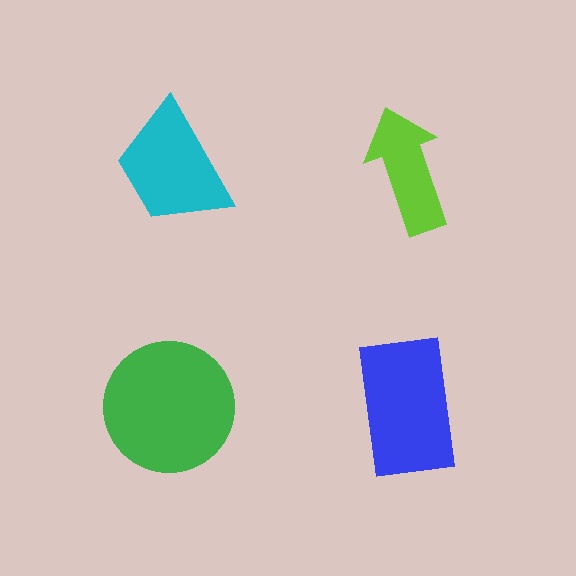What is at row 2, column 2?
A blue rectangle.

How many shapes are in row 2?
2 shapes.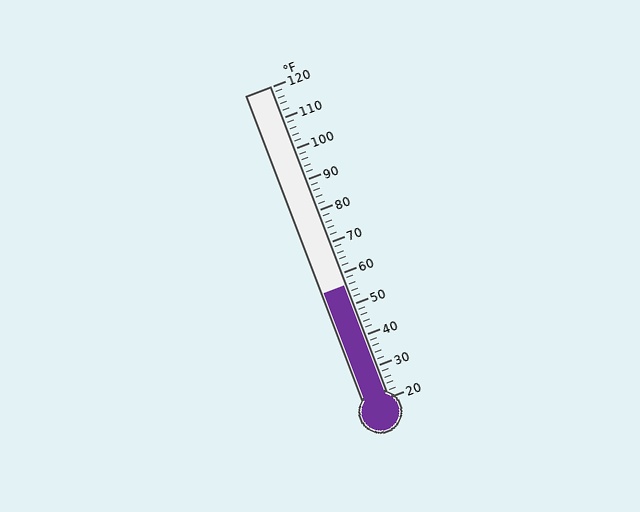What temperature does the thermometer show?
The thermometer shows approximately 56°F.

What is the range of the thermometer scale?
The thermometer scale ranges from 20°F to 120°F.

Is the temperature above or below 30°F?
The temperature is above 30°F.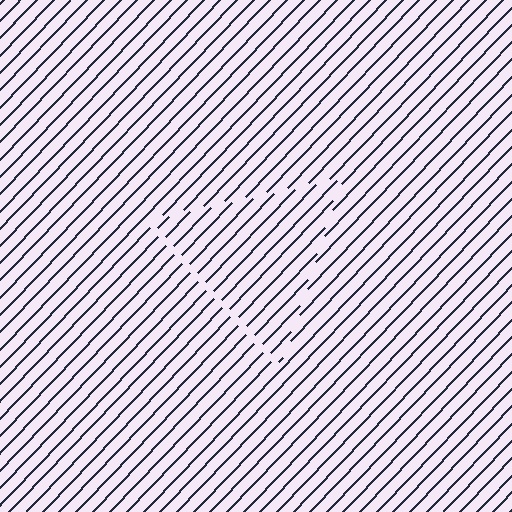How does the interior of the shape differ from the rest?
The interior of the shape contains the same grating, shifted by half a period — the contour is defined by the phase discontinuity where line-ends from the inner and outer gratings abut.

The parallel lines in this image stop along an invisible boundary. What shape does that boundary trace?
An illusory triangle. The interior of the shape contains the same grating, shifted by half a period — the contour is defined by the phase discontinuity where line-ends from the inner and outer gratings abut.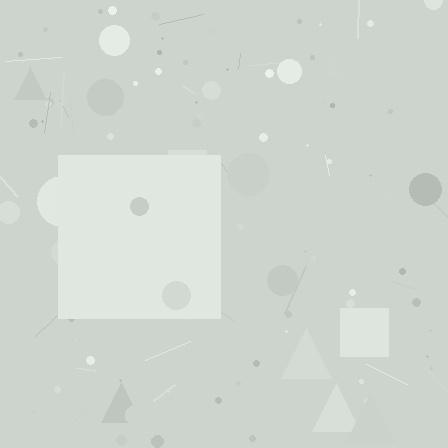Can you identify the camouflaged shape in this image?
The camouflaged shape is a square.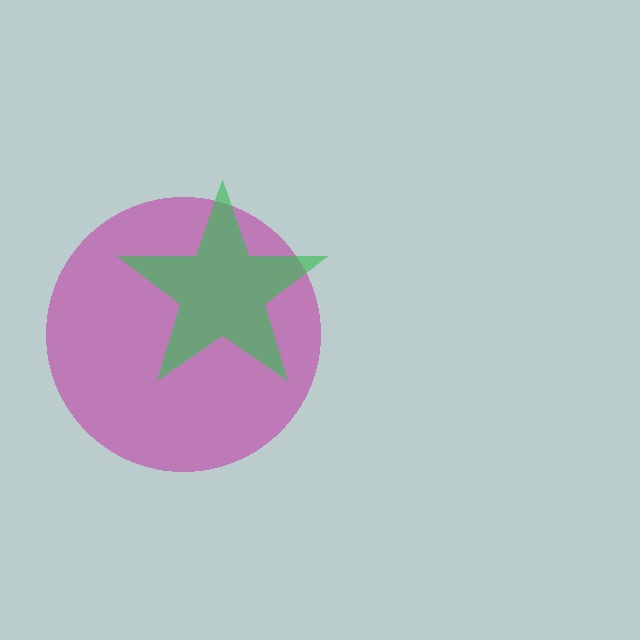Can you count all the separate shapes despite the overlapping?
Yes, there are 2 separate shapes.